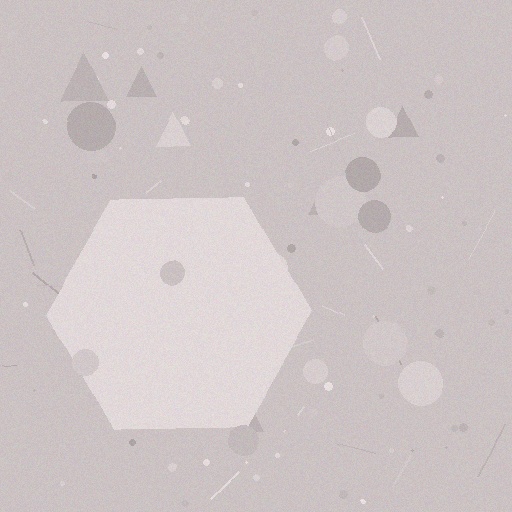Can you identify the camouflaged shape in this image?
The camouflaged shape is a hexagon.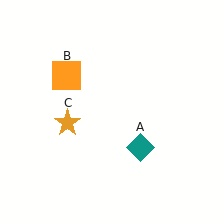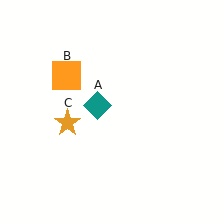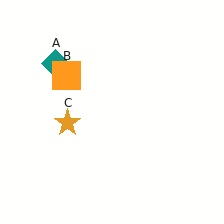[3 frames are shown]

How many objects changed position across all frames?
1 object changed position: teal diamond (object A).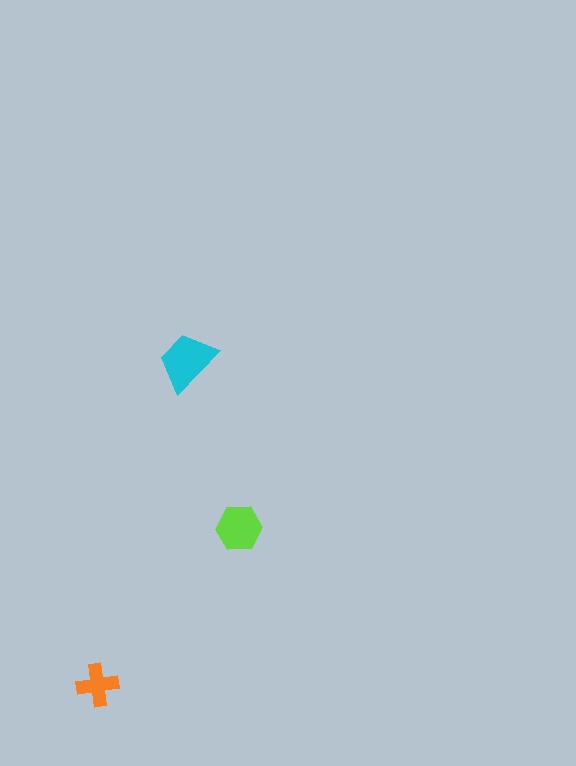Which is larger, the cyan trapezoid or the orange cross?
The cyan trapezoid.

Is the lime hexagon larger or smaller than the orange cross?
Larger.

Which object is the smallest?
The orange cross.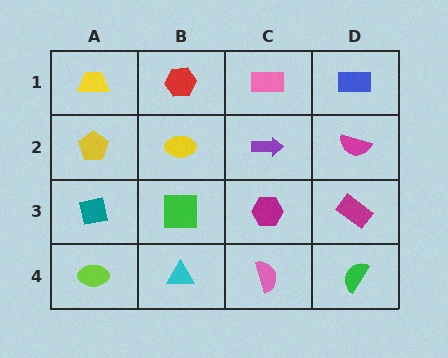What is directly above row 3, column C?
A purple arrow.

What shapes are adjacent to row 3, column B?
A yellow ellipse (row 2, column B), a cyan triangle (row 4, column B), a teal square (row 3, column A), a magenta hexagon (row 3, column C).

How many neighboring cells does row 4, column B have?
3.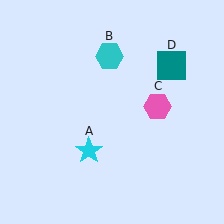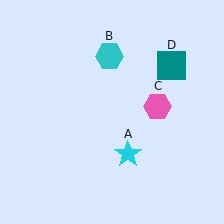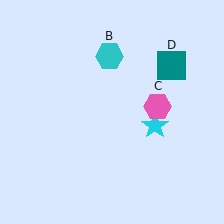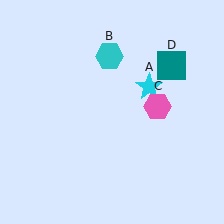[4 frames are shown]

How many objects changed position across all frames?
1 object changed position: cyan star (object A).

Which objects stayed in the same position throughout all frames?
Cyan hexagon (object B) and pink hexagon (object C) and teal square (object D) remained stationary.